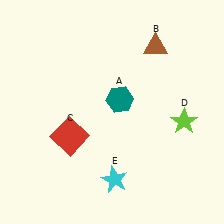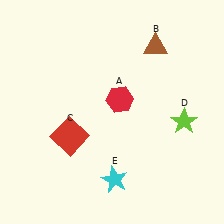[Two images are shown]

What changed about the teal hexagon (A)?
In Image 1, A is teal. In Image 2, it changed to red.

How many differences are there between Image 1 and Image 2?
There is 1 difference between the two images.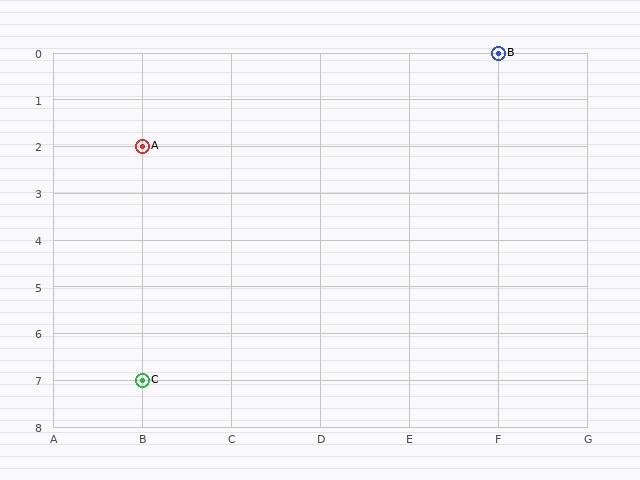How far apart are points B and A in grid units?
Points B and A are 4 columns and 2 rows apart (about 4.5 grid units diagonally).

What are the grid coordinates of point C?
Point C is at grid coordinates (B, 7).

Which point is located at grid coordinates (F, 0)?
Point B is at (F, 0).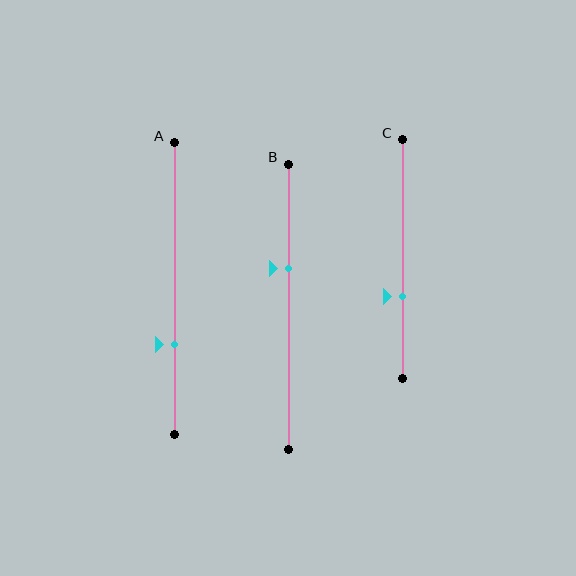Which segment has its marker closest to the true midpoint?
Segment B has its marker closest to the true midpoint.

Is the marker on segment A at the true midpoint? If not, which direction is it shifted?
No, the marker on segment A is shifted downward by about 19% of the segment length.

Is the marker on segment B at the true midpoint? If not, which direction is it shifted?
No, the marker on segment B is shifted upward by about 13% of the segment length.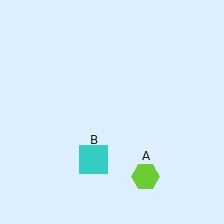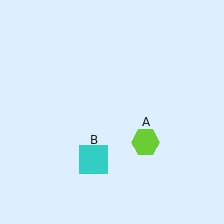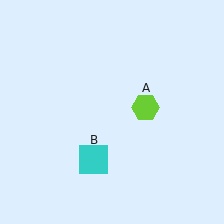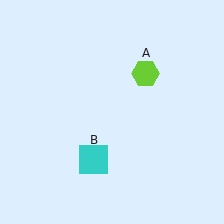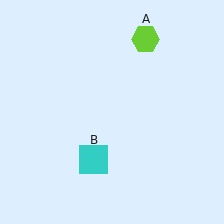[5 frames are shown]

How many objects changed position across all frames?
1 object changed position: lime hexagon (object A).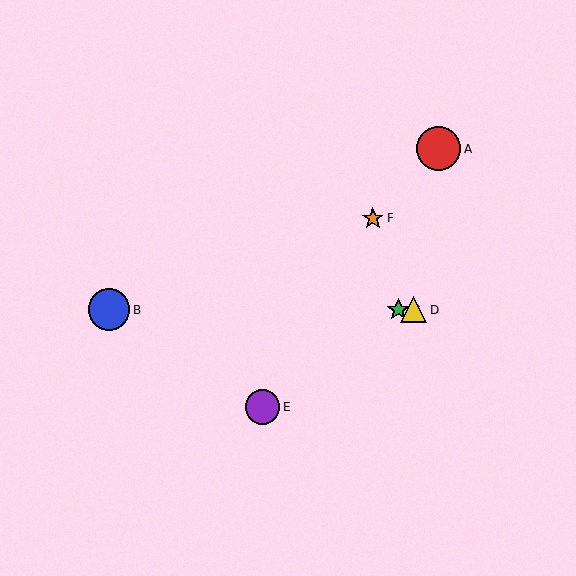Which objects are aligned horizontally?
Objects B, C, D are aligned horizontally.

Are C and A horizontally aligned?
No, C is at y≈310 and A is at y≈149.